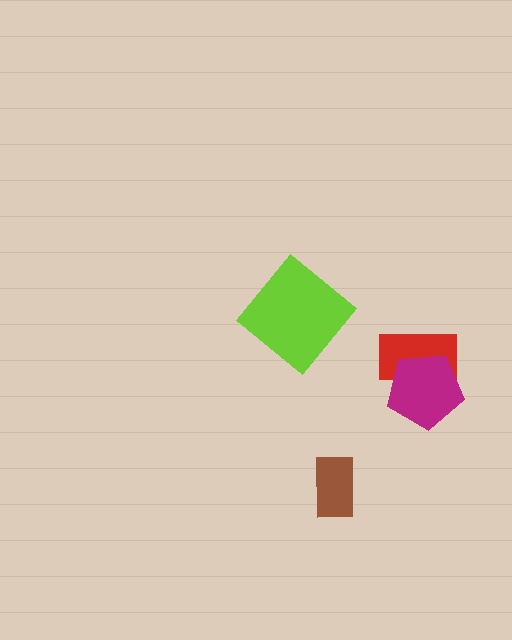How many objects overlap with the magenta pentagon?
1 object overlaps with the magenta pentagon.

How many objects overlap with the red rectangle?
1 object overlaps with the red rectangle.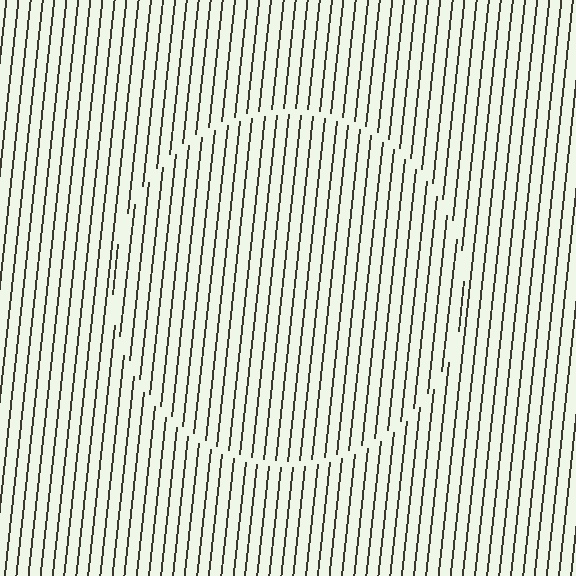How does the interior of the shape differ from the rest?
The interior of the shape contains the same grating, shifted by half a period — the contour is defined by the phase discontinuity where line-ends from the inner and outer gratings abut.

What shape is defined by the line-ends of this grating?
An illusory circle. The interior of the shape contains the same grating, shifted by half a period — the contour is defined by the phase discontinuity where line-ends from the inner and outer gratings abut.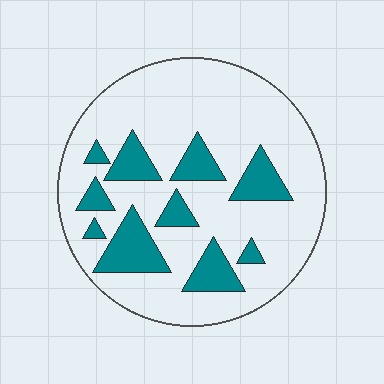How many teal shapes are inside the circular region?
10.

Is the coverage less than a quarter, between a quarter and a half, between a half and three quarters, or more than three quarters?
Less than a quarter.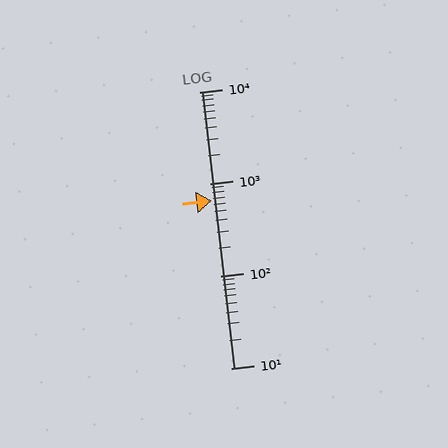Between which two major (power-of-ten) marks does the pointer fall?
The pointer is between 100 and 1000.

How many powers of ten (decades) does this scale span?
The scale spans 3 decades, from 10 to 10000.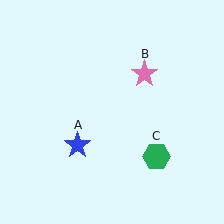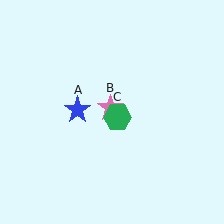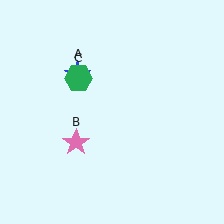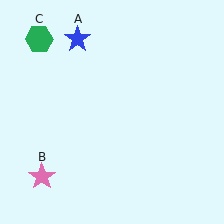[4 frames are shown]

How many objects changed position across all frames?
3 objects changed position: blue star (object A), pink star (object B), green hexagon (object C).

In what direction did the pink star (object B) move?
The pink star (object B) moved down and to the left.